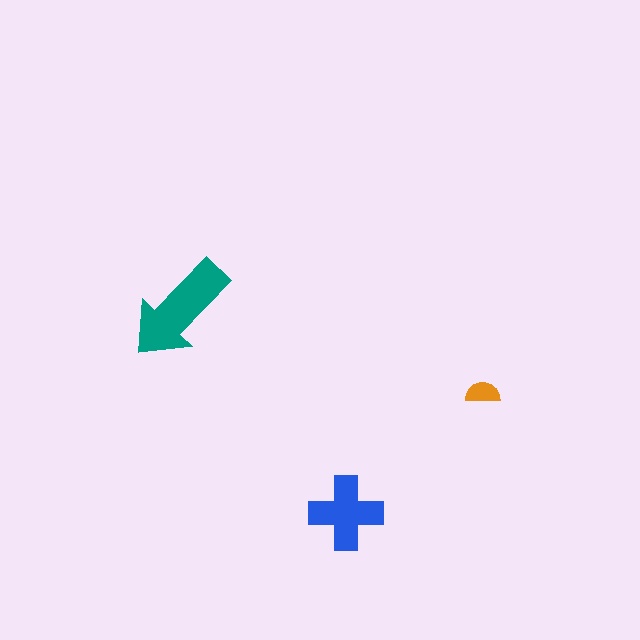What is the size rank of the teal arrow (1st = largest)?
1st.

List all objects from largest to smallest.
The teal arrow, the blue cross, the orange semicircle.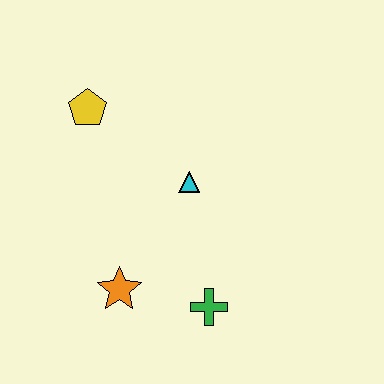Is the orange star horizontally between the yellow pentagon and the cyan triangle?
Yes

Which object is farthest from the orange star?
The yellow pentagon is farthest from the orange star.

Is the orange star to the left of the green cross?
Yes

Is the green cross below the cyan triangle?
Yes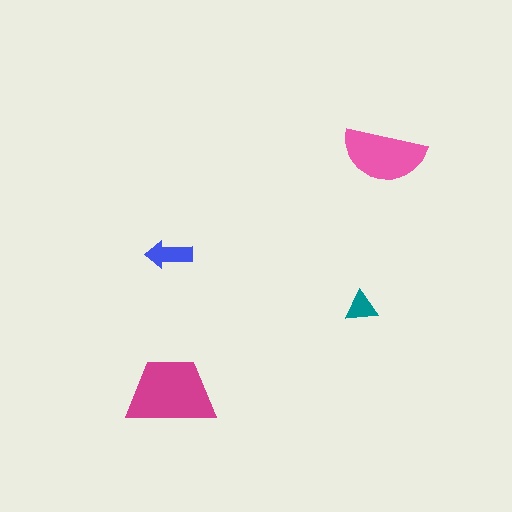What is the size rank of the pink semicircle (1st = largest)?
2nd.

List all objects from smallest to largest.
The teal triangle, the blue arrow, the pink semicircle, the magenta trapezoid.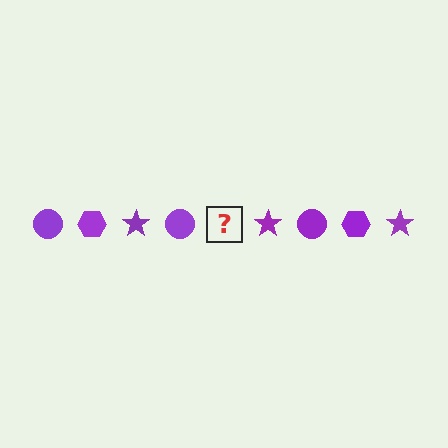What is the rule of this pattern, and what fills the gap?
The rule is that the pattern cycles through circle, hexagon, star shapes in purple. The gap should be filled with a purple hexagon.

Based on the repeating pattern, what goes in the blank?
The blank should be a purple hexagon.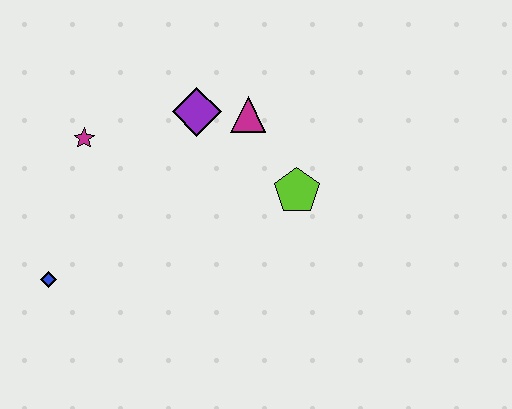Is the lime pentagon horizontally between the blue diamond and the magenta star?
No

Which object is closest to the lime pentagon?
The magenta triangle is closest to the lime pentagon.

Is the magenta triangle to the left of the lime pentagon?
Yes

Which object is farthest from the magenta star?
The lime pentagon is farthest from the magenta star.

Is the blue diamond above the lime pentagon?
No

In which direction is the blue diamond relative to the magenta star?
The blue diamond is below the magenta star.